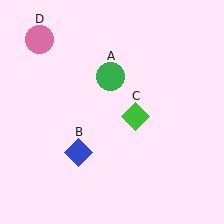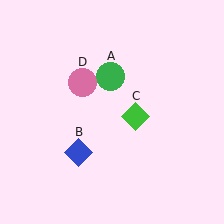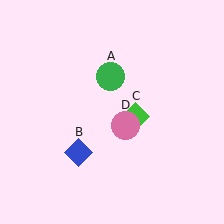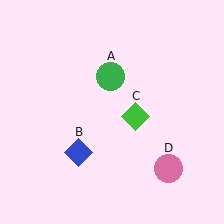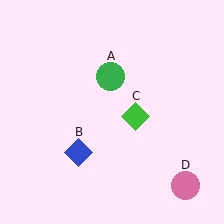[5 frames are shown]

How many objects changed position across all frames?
1 object changed position: pink circle (object D).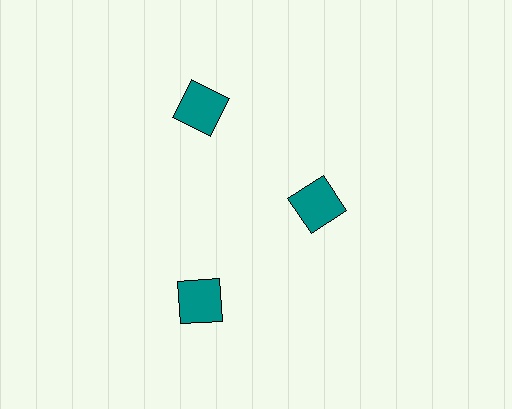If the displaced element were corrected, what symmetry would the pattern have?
It would have 3-fold rotational symmetry — the pattern would map onto itself every 120 degrees.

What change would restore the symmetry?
The symmetry would be restored by moving it outward, back onto the ring so that all 3 squares sit at equal angles and equal distance from the center.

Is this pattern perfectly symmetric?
No. The 3 teal squares are arranged in a ring, but one element near the 3 o'clock position is pulled inward toward the center, breaking the 3-fold rotational symmetry.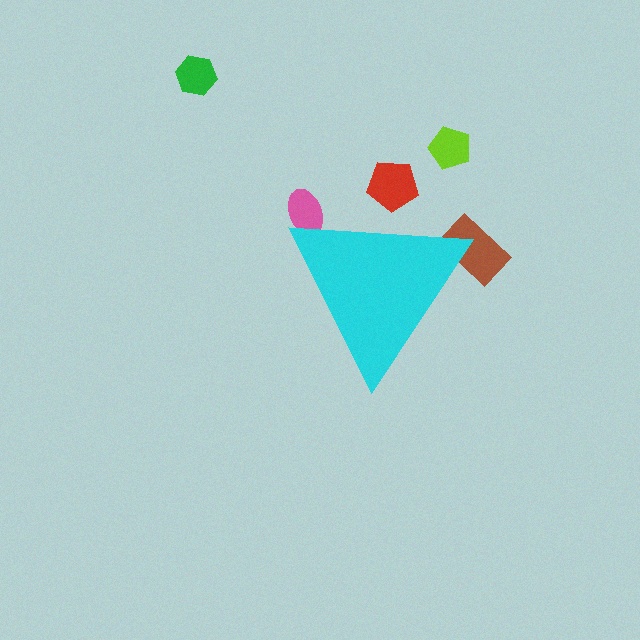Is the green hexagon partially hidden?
No, the green hexagon is fully visible.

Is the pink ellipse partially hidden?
Yes, the pink ellipse is partially hidden behind the cyan triangle.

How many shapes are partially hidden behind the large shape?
3 shapes are partially hidden.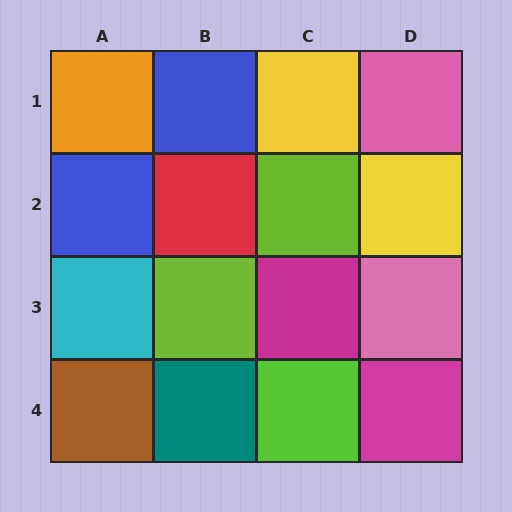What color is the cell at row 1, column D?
Pink.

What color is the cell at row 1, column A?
Orange.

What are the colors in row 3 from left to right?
Cyan, lime, magenta, pink.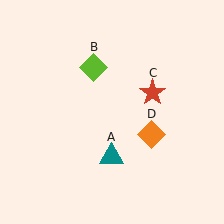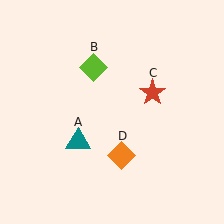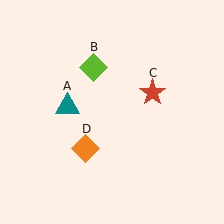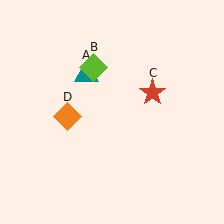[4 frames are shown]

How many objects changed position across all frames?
2 objects changed position: teal triangle (object A), orange diamond (object D).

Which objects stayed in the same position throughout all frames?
Lime diamond (object B) and red star (object C) remained stationary.